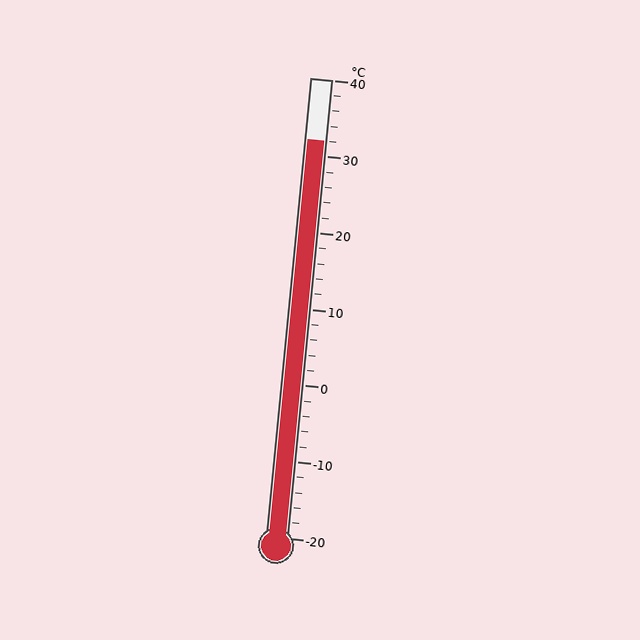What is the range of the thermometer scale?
The thermometer scale ranges from -20°C to 40°C.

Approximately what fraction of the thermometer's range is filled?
The thermometer is filled to approximately 85% of its range.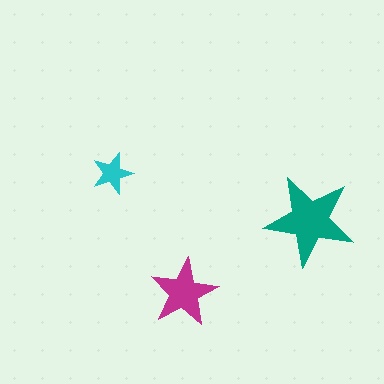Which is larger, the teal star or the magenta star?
The teal one.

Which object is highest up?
The cyan star is topmost.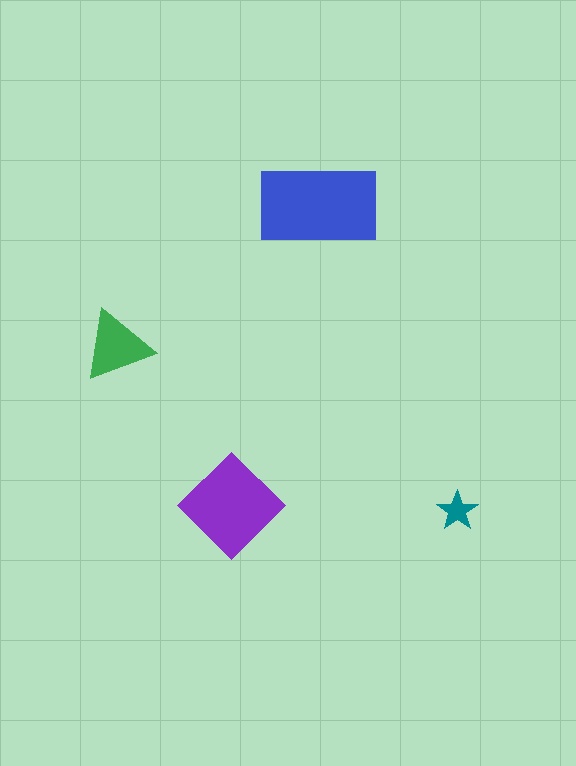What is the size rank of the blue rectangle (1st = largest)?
1st.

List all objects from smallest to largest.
The teal star, the green triangle, the purple diamond, the blue rectangle.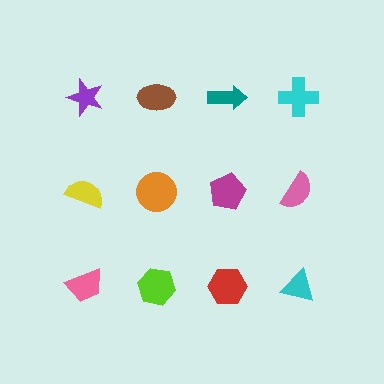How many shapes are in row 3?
4 shapes.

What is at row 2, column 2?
An orange circle.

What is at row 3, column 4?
A cyan triangle.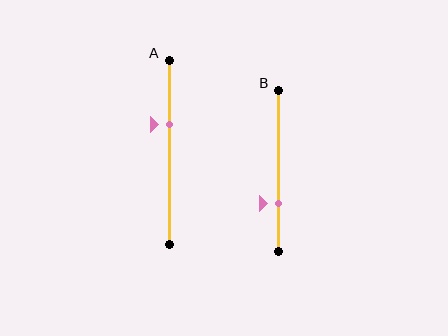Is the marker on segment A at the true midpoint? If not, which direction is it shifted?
No, the marker on segment A is shifted upward by about 15% of the segment length.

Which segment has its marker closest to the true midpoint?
Segment A has its marker closest to the true midpoint.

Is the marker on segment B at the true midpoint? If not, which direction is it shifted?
No, the marker on segment B is shifted downward by about 20% of the segment length.